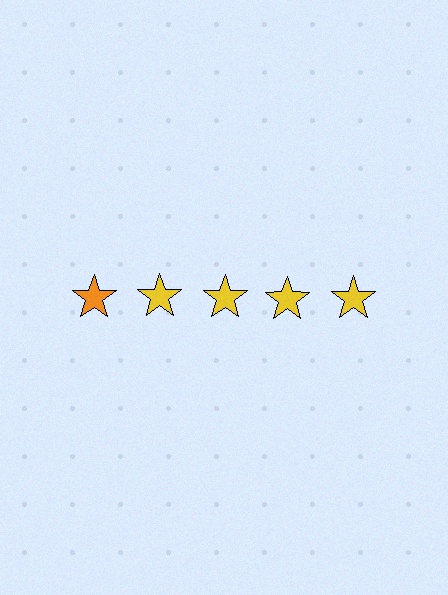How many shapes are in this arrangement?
There are 5 shapes arranged in a grid pattern.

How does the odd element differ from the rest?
It has a different color: orange instead of yellow.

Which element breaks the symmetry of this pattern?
The orange star in the top row, leftmost column breaks the symmetry. All other shapes are yellow stars.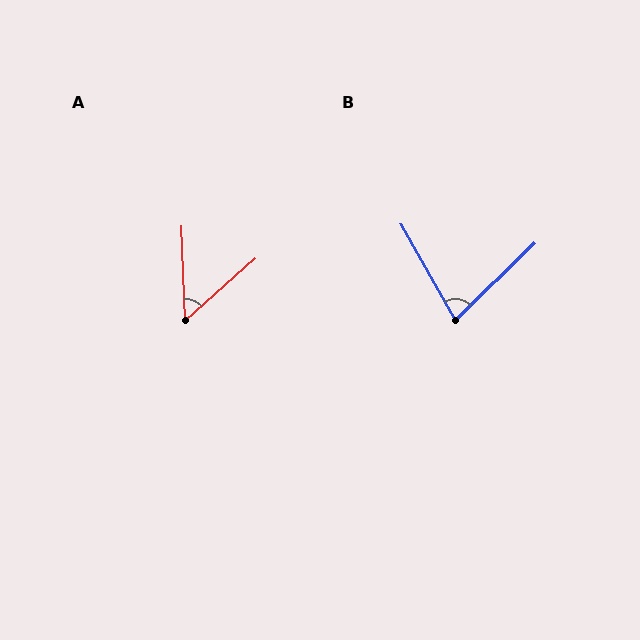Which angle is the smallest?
A, at approximately 50 degrees.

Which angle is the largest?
B, at approximately 75 degrees.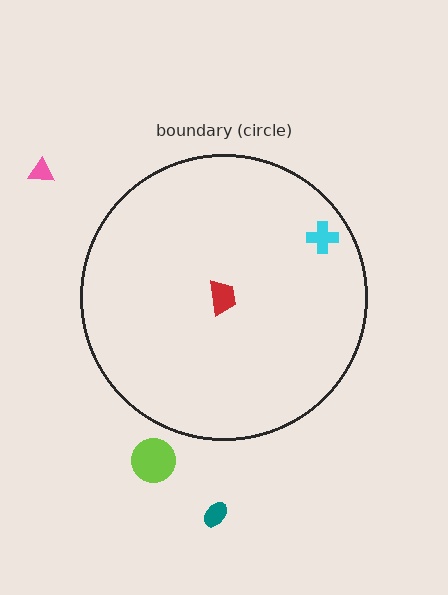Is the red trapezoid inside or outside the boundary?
Inside.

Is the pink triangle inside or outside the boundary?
Outside.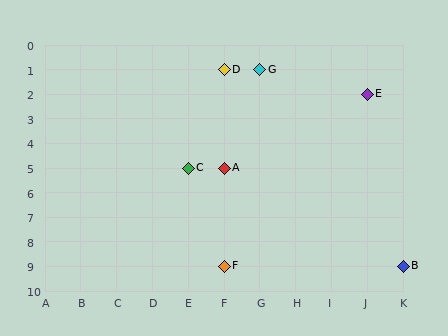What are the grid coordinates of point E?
Point E is at grid coordinates (J, 2).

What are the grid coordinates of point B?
Point B is at grid coordinates (K, 9).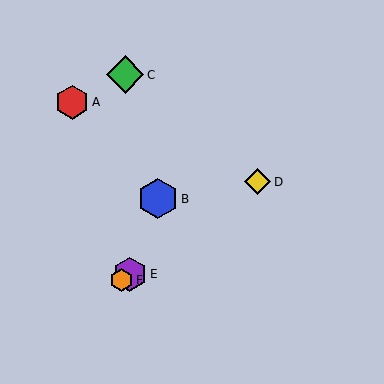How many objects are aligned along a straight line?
3 objects (D, E, F) are aligned along a straight line.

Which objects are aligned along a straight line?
Objects D, E, F are aligned along a straight line.